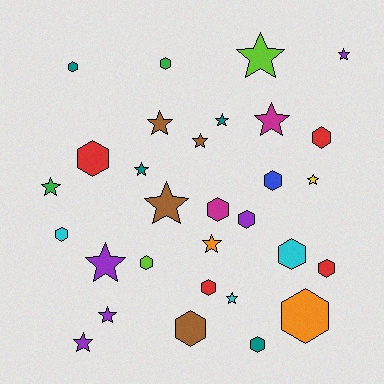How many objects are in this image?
There are 30 objects.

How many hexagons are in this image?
There are 15 hexagons.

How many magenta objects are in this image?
There are 2 magenta objects.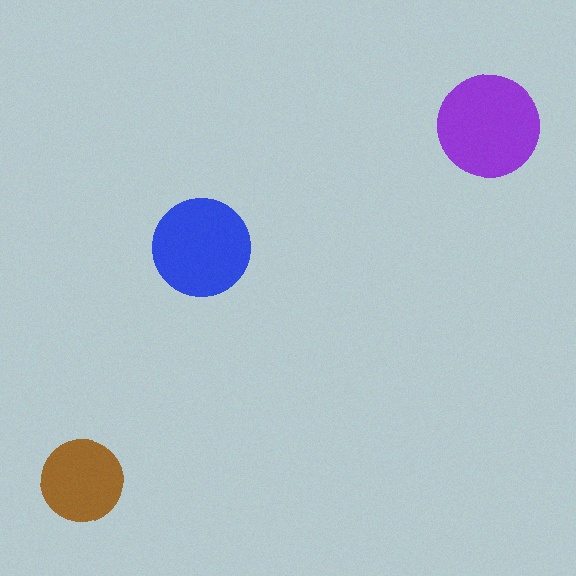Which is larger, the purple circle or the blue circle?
The purple one.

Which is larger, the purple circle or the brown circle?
The purple one.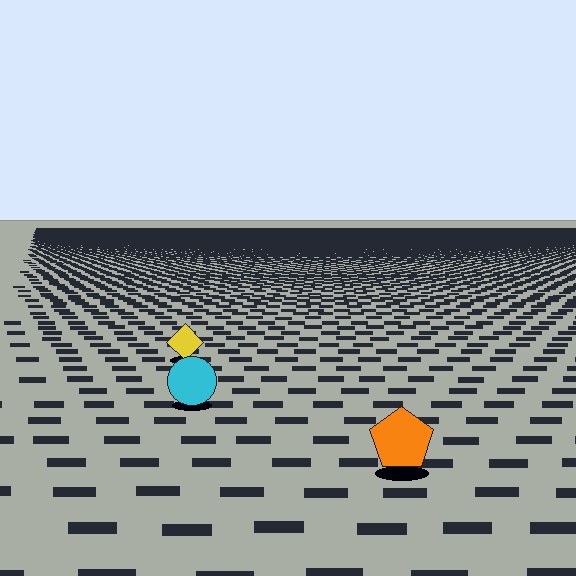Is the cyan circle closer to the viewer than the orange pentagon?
No. The orange pentagon is closer — you can tell from the texture gradient: the ground texture is coarser near it.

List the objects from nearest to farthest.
From nearest to farthest: the orange pentagon, the cyan circle, the yellow diamond.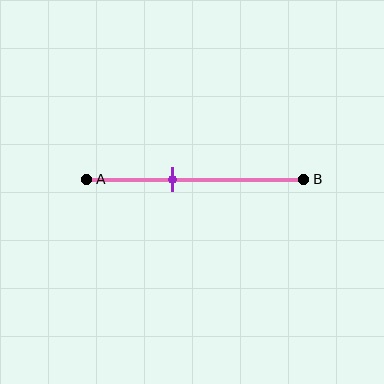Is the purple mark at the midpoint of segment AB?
No, the mark is at about 40% from A, not at the 50% midpoint.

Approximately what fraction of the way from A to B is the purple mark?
The purple mark is approximately 40% of the way from A to B.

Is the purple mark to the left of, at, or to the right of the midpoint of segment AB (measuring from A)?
The purple mark is to the left of the midpoint of segment AB.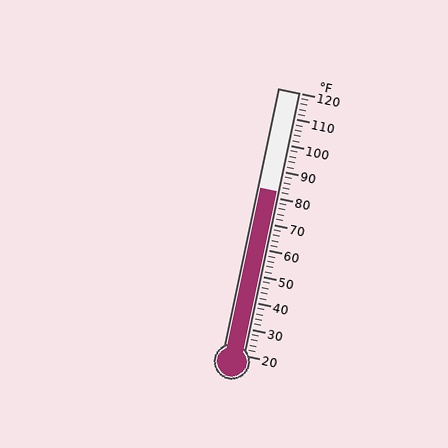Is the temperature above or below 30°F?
The temperature is above 30°F.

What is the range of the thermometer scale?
The thermometer scale ranges from 20°F to 120°F.